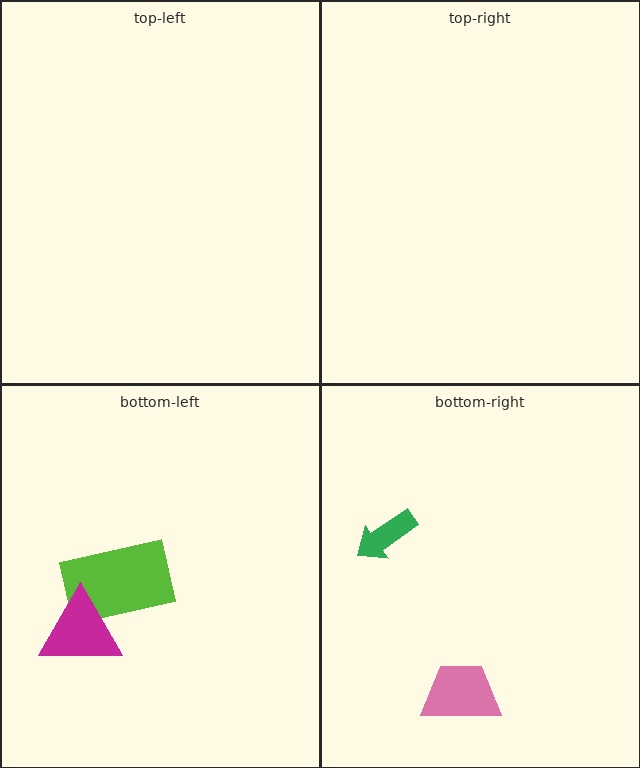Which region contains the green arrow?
The bottom-right region.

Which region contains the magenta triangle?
The bottom-left region.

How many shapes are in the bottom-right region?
2.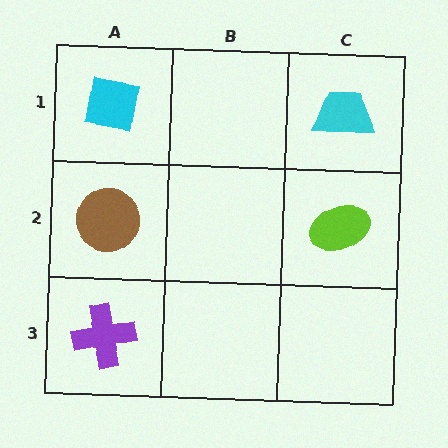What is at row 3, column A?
A purple cross.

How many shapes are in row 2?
2 shapes.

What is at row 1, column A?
A cyan square.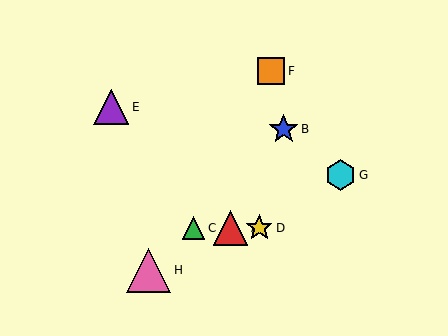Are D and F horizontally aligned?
No, D is at y≈228 and F is at y≈71.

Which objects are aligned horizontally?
Objects A, C, D are aligned horizontally.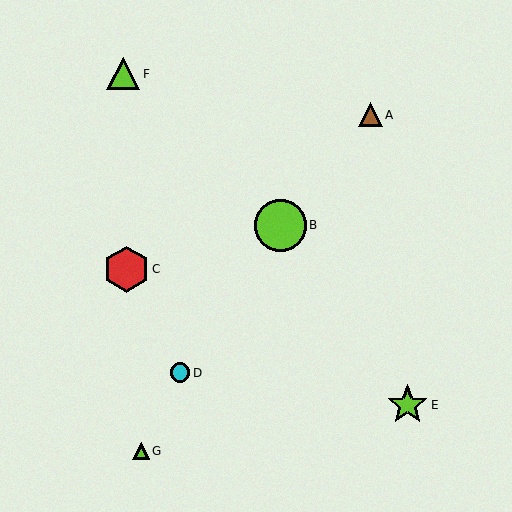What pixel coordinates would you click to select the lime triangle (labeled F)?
Click at (123, 74) to select the lime triangle F.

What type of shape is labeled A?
Shape A is a brown triangle.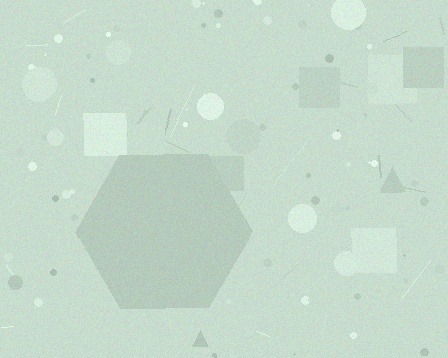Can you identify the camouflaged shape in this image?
The camouflaged shape is a hexagon.